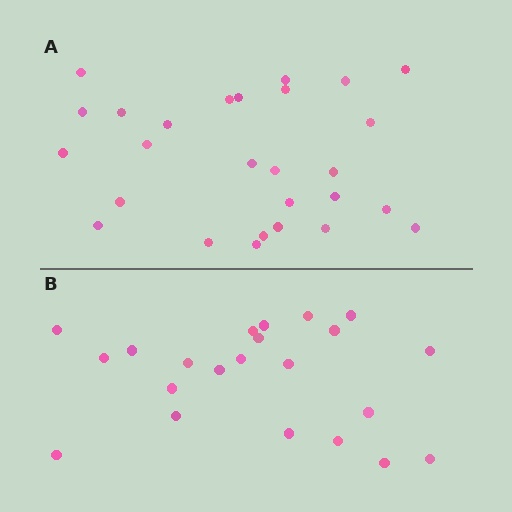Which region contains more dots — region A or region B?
Region A (the top region) has more dots.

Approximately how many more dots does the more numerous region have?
Region A has about 5 more dots than region B.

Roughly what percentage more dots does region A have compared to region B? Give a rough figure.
About 25% more.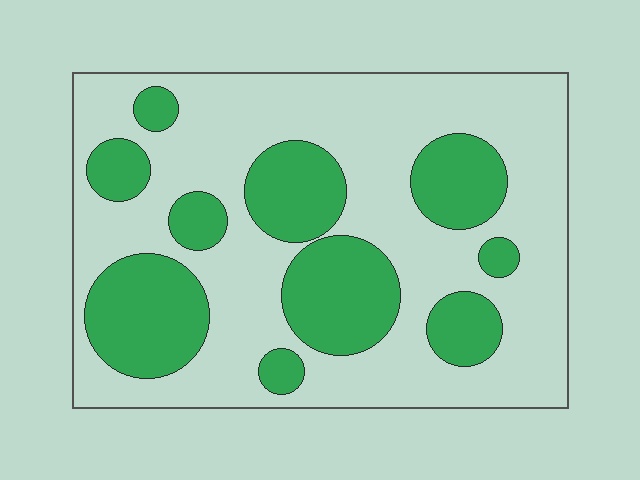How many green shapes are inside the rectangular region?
10.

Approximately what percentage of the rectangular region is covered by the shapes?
Approximately 35%.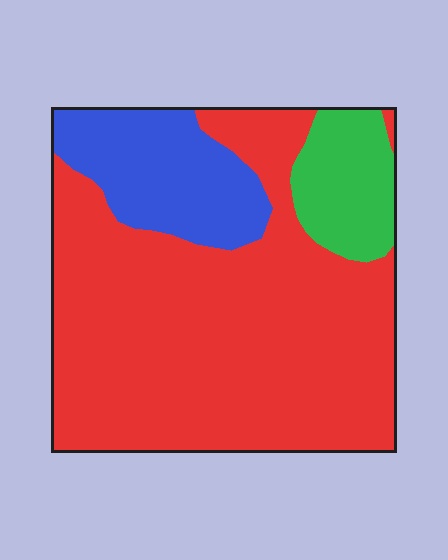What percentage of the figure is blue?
Blue covers 18% of the figure.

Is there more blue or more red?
Red.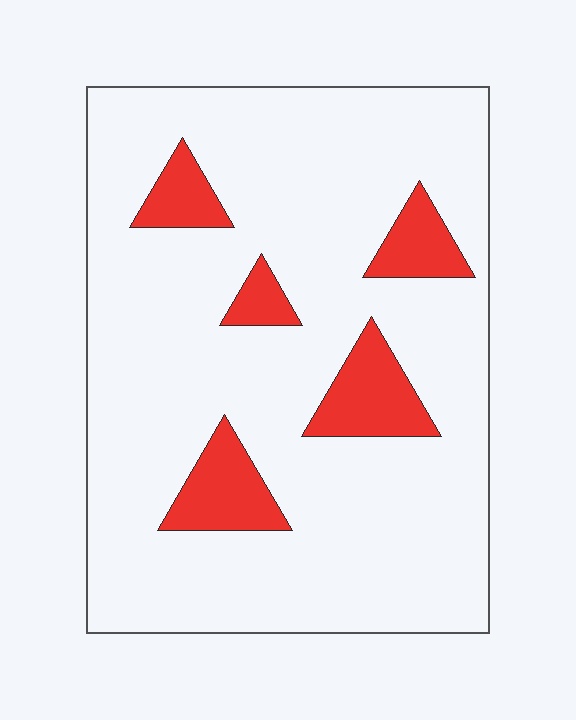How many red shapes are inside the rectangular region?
5.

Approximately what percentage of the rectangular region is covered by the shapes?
Approximately 15%.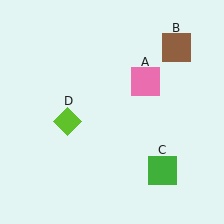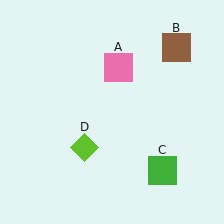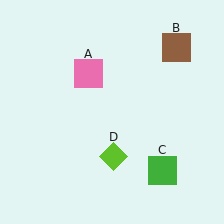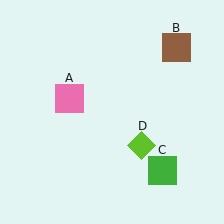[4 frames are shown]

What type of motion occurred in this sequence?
The pink square (object A), lime diamond (object D) rotated counterclockwise around the center of the scene.